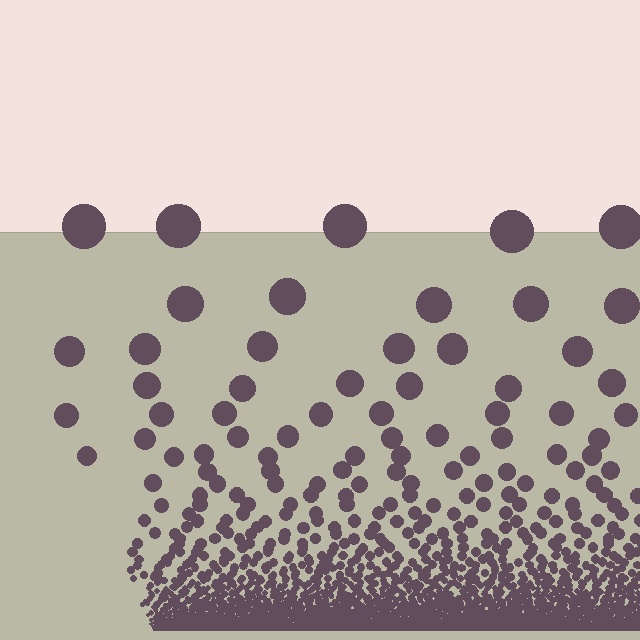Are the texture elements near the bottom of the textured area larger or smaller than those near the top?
Smaller. The gradient is inverted — elements near the bottom are smaller and denser.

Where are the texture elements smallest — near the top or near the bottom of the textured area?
Near the bottom.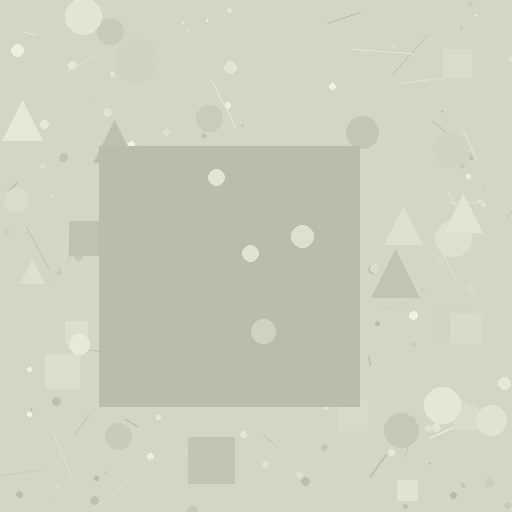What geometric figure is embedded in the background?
A square is embedded in the background.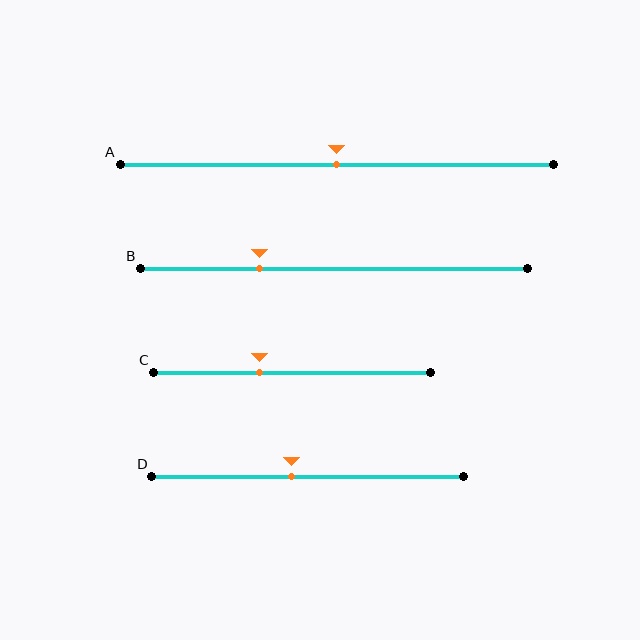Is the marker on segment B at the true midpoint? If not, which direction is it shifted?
No, the marker on segment B is shifted to the left by about 19% of the segment length.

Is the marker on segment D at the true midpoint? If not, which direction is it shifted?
No, the marker on segment D is shifted to the left by about 5% of the segment length.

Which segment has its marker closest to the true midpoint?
Segment A has its marker closest to the true midpoint.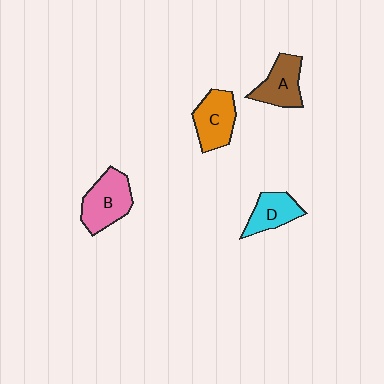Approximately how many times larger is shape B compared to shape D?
Approximately 1.4 times.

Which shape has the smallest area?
Shape D (cyan).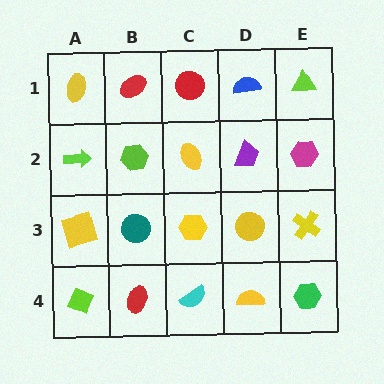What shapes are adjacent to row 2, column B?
A red ellipse (row 1, column B), a teal circle (row 3, column B), a lime arrow (row 2, column A), a yellow ellipse (row 2, column C).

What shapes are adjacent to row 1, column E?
A magenta hexagon (row 2, column E), a blue semicircle (row 1, column D).